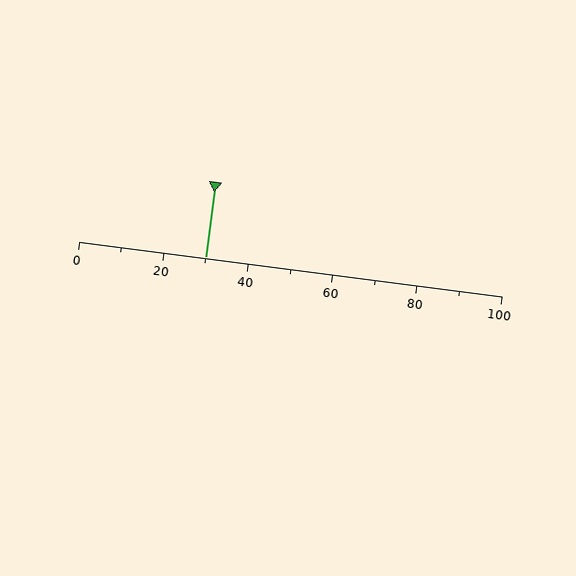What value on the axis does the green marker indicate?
The marker indicates approximately 30.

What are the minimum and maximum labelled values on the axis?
The axis runs from 0 to 100.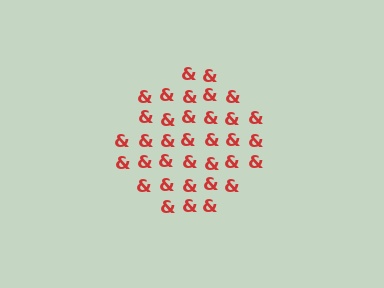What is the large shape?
The large shape is a circle.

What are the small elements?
The small elements are ampersands.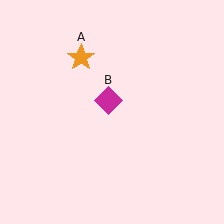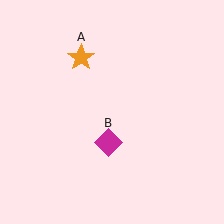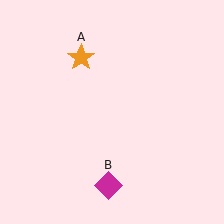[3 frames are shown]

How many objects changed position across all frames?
1 object changed position: magenta diamond (object B).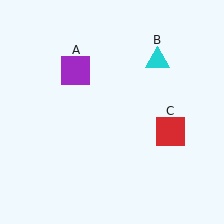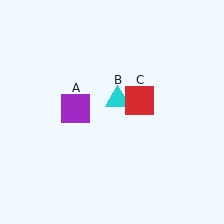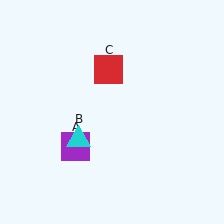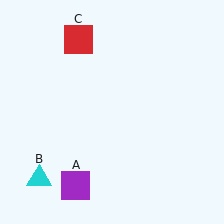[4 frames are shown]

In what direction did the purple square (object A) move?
The purple square (object A) moved down.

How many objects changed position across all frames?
3 objects changed position: purple square (object A), cyan triangle (object B), red square (object C).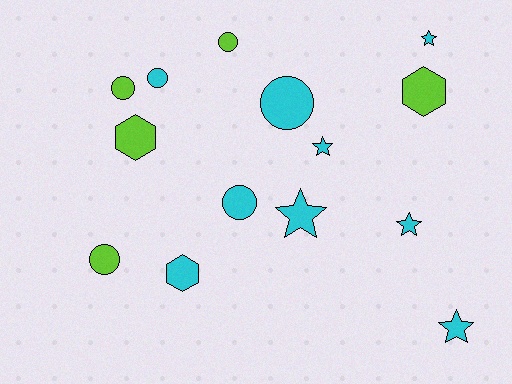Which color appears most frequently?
Cyan, with 9 objects.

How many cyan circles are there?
There are 3 cyan circles.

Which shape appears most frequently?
Circle, with 6 objects.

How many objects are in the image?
There are 14 objects.